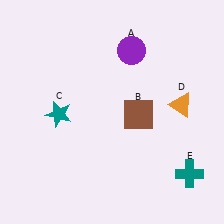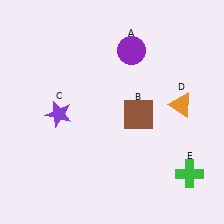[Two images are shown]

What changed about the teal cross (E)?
In Image 1, E is teal. In Image 2, it changed to green.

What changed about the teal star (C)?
In Image 1, C is teal. In Image 2, it changed to purple.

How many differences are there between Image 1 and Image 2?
There are 2 differences between the two images.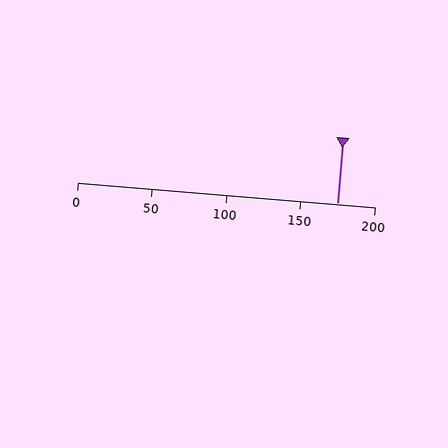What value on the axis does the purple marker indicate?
The marker indicates approximately 175.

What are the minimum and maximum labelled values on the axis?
The axis runs from 0 to 200.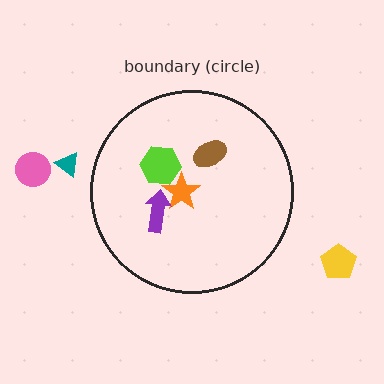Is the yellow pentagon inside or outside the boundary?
Outside.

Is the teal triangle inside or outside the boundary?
Outside.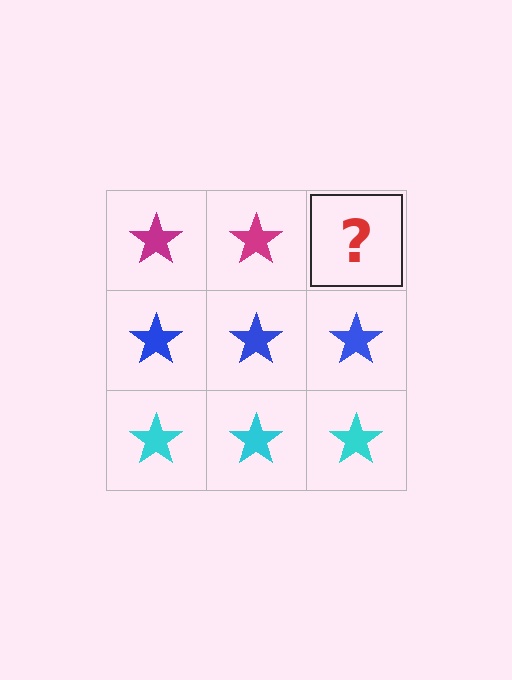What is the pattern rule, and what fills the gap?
The rule is that each row has a consistent color. The gap should be filled with a magenta star.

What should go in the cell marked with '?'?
The missing cell should contain a magenta star.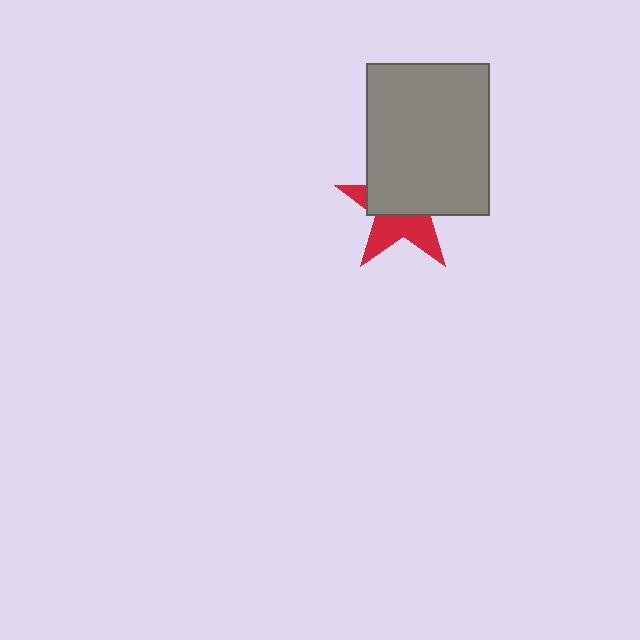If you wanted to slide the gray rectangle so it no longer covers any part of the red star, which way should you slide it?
Slide it up — that is the most direct way to separate the two shapes.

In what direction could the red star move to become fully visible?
The red star could move down. That would shift it out from behind the gray rectangle entirely.